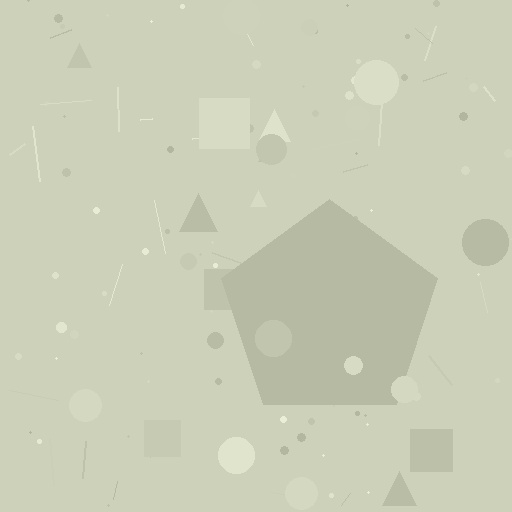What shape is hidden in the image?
A pentagon is hidden in the image.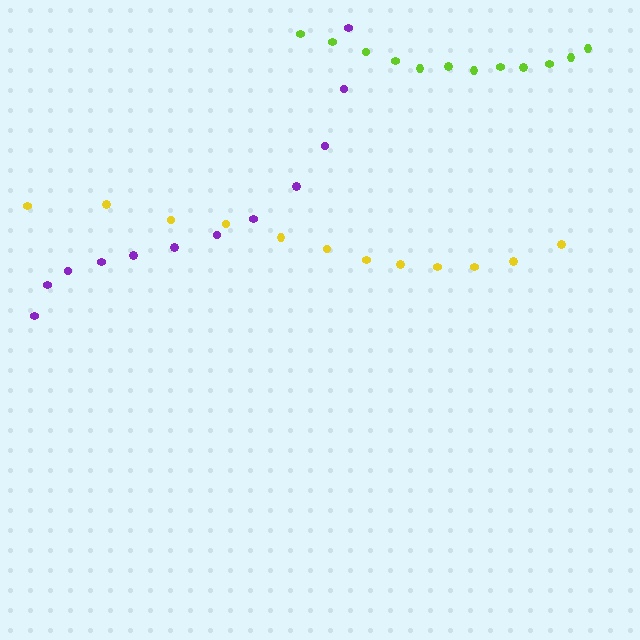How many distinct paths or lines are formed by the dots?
There are 3 distinct paths.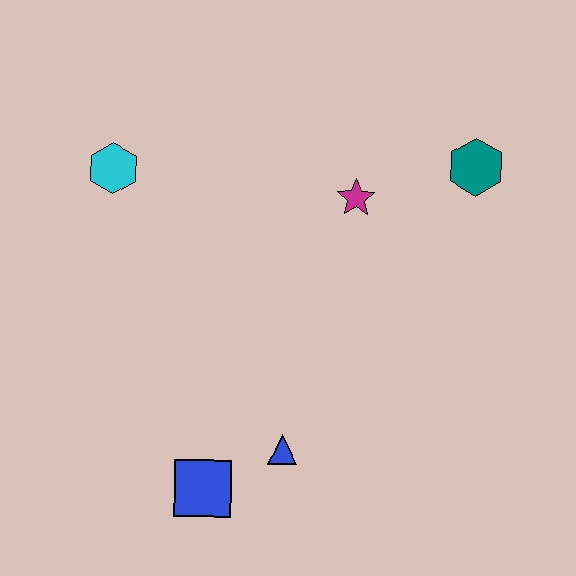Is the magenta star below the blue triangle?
No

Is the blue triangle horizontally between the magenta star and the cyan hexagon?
Yes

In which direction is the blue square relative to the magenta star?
The blue square is below the magenta star.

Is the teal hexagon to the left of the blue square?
No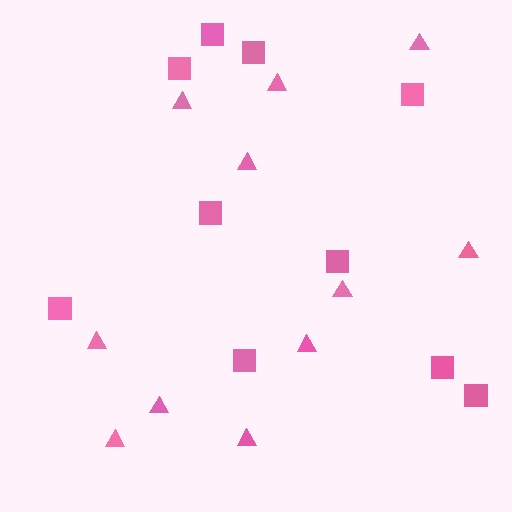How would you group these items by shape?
There are 2 groups: one group of triangles (11) and one group of squares (10).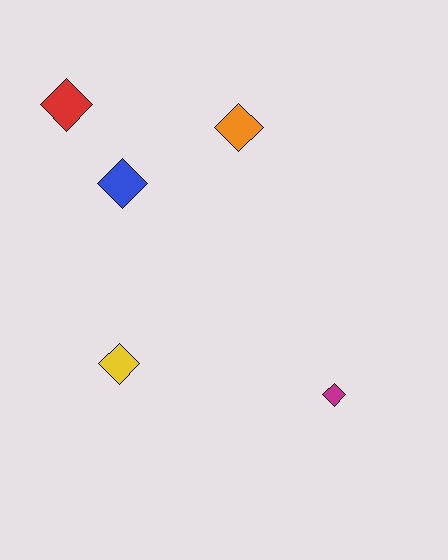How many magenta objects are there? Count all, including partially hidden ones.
There is 1 magenta object.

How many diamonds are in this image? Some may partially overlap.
There are 5 diamonds.